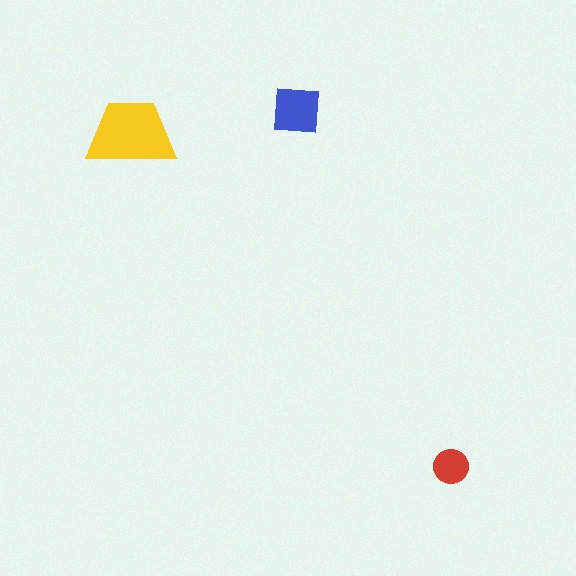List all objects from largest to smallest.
The yellow trapezoid, the blue square, the red circle.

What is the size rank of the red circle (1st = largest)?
3rd.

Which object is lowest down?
The red circle is bottommost.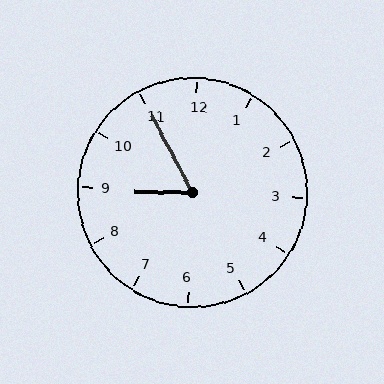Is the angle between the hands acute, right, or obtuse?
It is acute.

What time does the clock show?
8:55.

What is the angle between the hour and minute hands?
Approximately 62 degrees.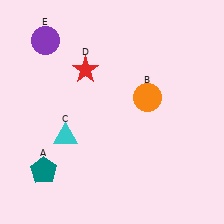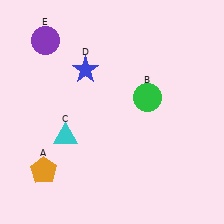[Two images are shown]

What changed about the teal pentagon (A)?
In Image 1, A is teal. In Image 2, it changed to orange.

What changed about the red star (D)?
In Image 1, D is red. In Image 2, it changed to blue.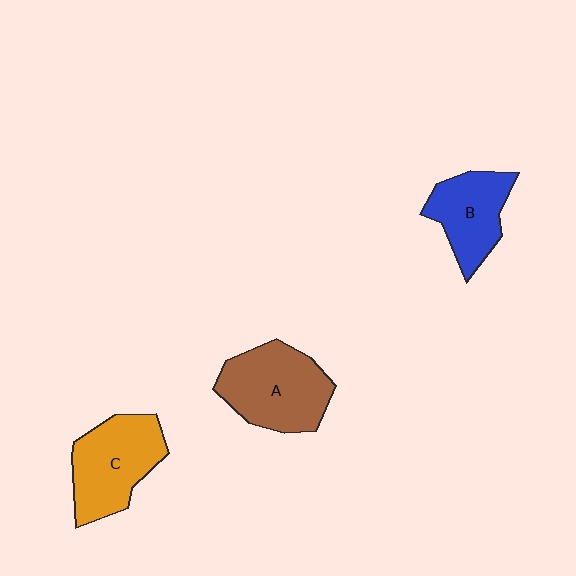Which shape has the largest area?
Shape A (brown).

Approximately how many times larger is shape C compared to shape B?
Approximately 1.3 times.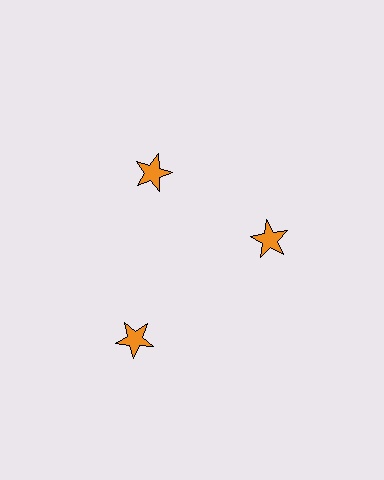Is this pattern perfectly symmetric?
No. The 3 orange stars are arranged in a ring, but one element near the 7 o'clock position is pushed outward from the center, breaking the 3-fold rotational symmetry.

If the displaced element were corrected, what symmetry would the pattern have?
It would have 3-fold rotational symmetry — the pattern would map onto itself every 120 degrees.